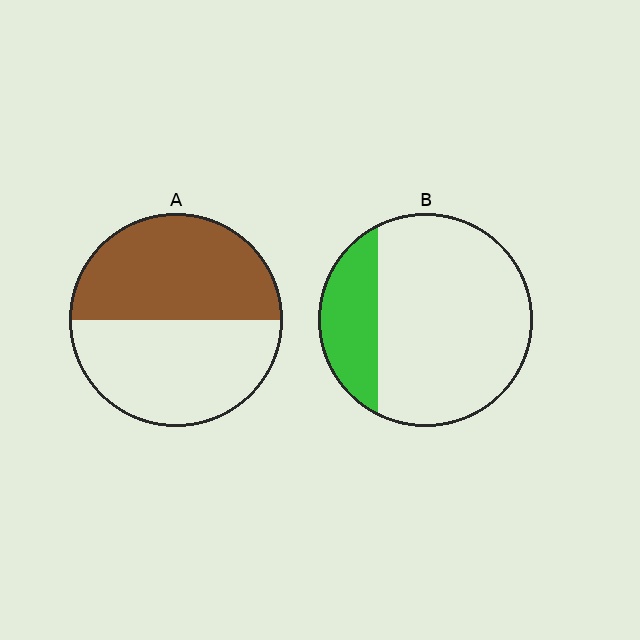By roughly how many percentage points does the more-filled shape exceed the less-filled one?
By roughly 25 percentage points (A over B).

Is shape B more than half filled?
No.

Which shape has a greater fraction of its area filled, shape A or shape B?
Shape A.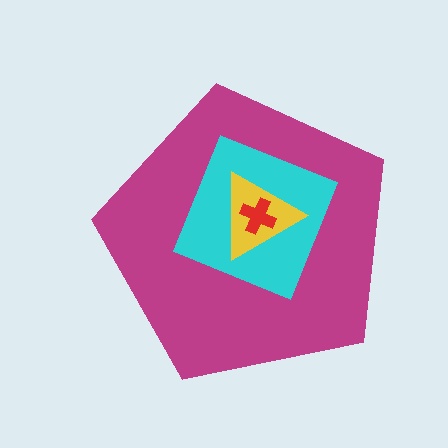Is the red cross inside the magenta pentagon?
Yes.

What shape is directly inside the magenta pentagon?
The cyan diamond.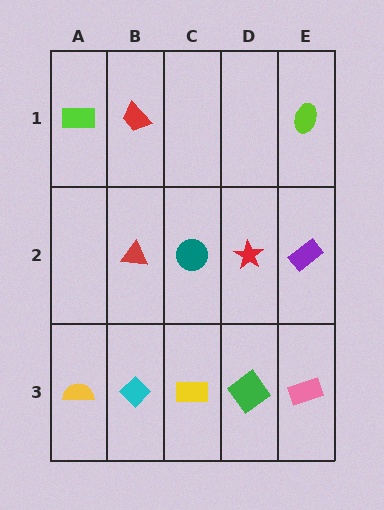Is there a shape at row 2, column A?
No, that cell is empty.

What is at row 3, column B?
A cyan diamond.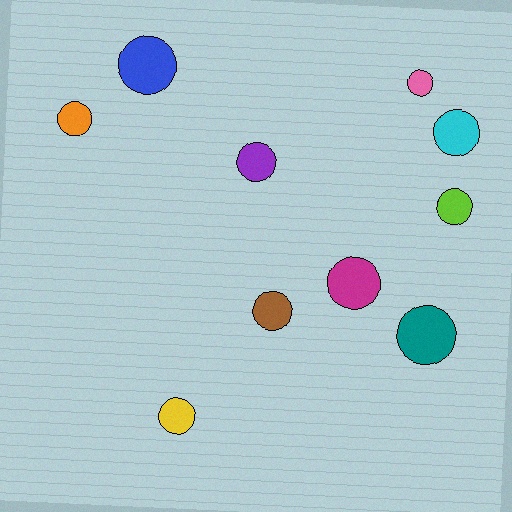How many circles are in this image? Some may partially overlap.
There are 10 circles.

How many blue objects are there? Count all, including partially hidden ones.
There is 1 blue object.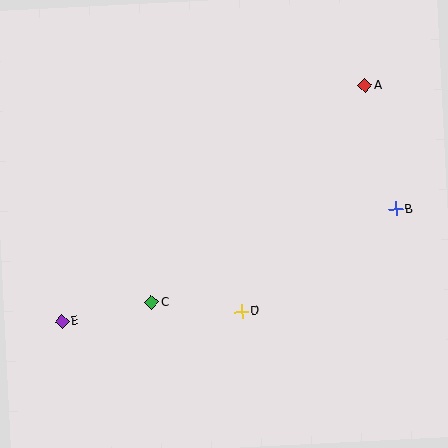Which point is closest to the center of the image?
Point D at (241, 311) is closest to the center.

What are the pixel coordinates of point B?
Point B is at (396, 209).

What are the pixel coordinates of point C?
Point C is at (152, 302).